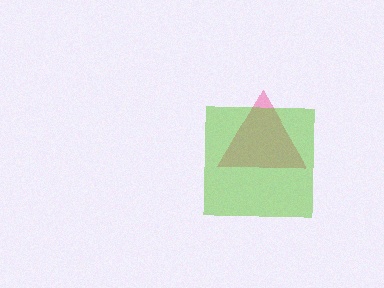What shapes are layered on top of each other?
The layered shapes are: a pink triangle, a lime square.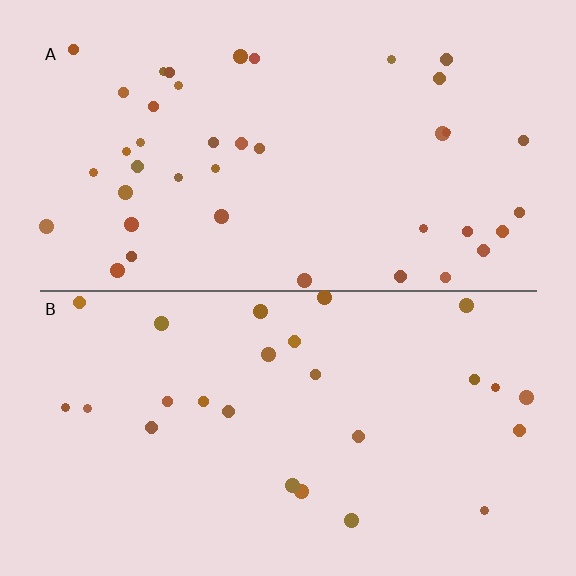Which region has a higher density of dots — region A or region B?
A (the top).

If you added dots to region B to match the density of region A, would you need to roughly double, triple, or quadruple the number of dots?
Approximately double.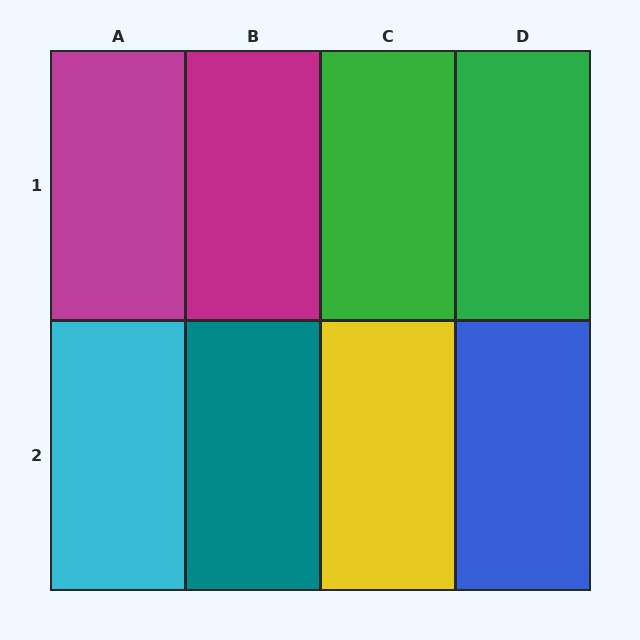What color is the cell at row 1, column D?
Green.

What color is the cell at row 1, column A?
Magenta.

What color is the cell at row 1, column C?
Green.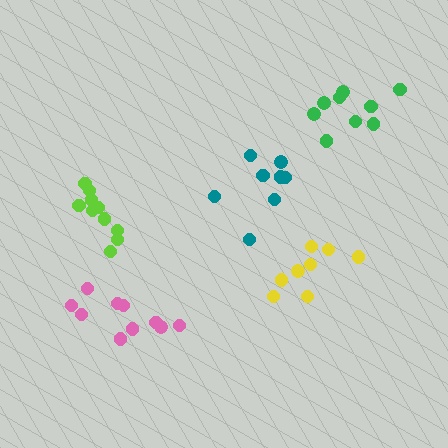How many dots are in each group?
Group 1: 10 dots, Group 2: 8 dots, Group 3: 9 dots, Group 4: 8 dots, Group 5: 10 dots (45 total).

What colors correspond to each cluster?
The clusters are colored: lime, yellow, green, teal, pink.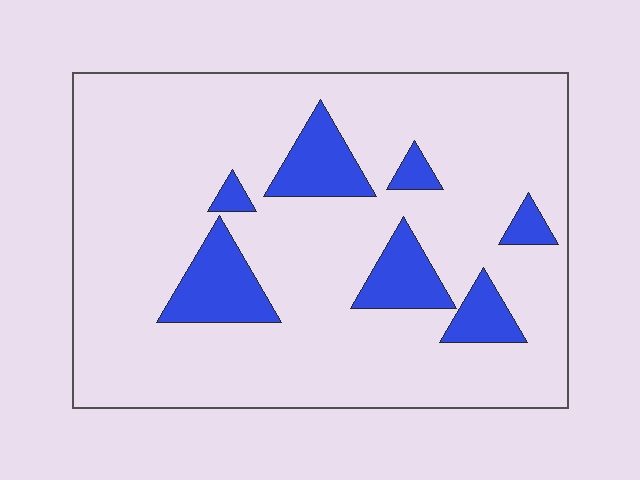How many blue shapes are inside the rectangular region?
7.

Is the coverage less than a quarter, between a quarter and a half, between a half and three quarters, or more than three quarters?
Less than a quarter.